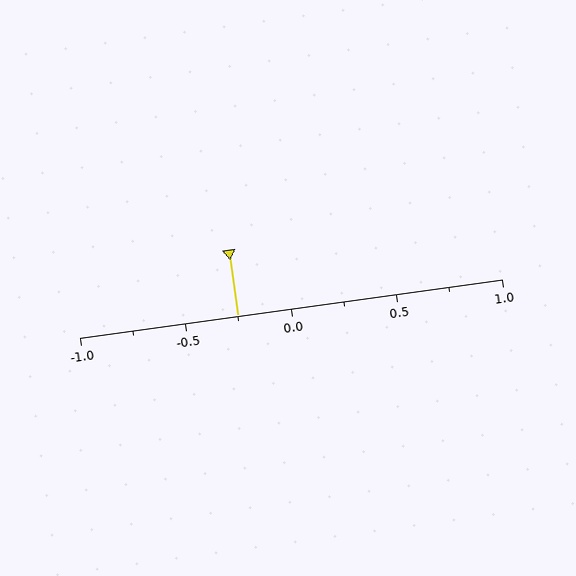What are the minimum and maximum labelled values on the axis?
The axis runs from -1.0 to 1.0.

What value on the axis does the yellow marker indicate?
The marker indicates approximately -0.25.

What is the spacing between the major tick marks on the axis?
The major ticks are spaced 0.5 apart.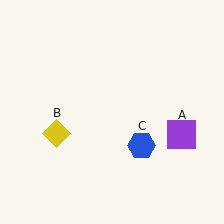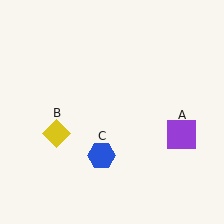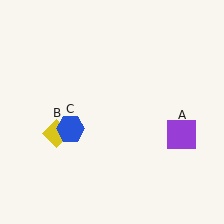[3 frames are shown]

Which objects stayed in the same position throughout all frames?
Purple square (object A) and yellow diamond (object B) remained stationary.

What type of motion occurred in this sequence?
The blue hexagon (object C) rotated clockwise around the center of the scene.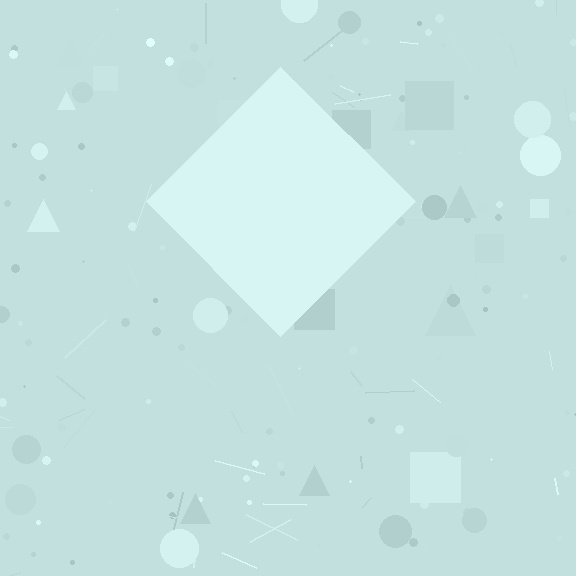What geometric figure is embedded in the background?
A diamond is embedded in the background.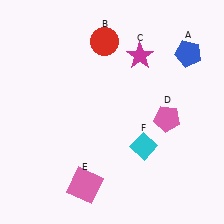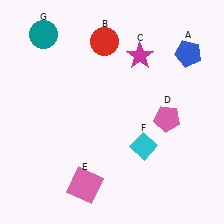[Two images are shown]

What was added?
A teal circle (G) was added in Image 2.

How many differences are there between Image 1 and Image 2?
There is 1 difference between the two images.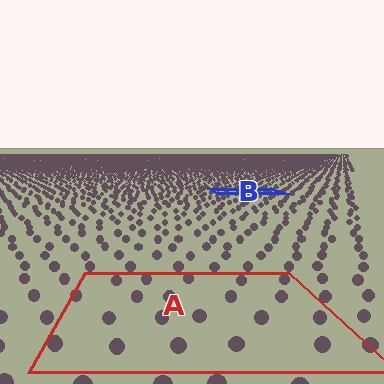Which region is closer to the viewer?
Region A is closer. The texture elements there are larger and more spread out.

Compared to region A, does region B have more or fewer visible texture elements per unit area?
Region B has more texture elements per unit area — they are packed more densely because it is farther away.